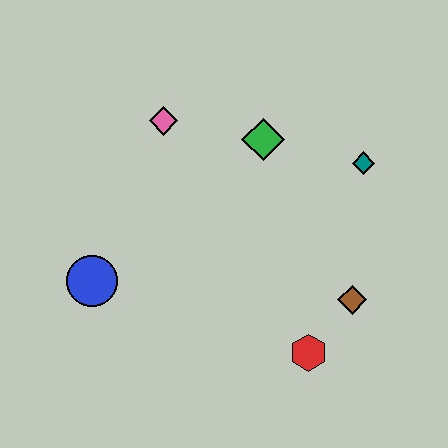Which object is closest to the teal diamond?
The green diamond is closest to the teal diamond.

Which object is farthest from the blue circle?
The teal diamond is farthest from the blue circle.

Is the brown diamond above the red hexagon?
Yes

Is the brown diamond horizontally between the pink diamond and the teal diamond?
Yes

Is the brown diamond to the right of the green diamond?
Yes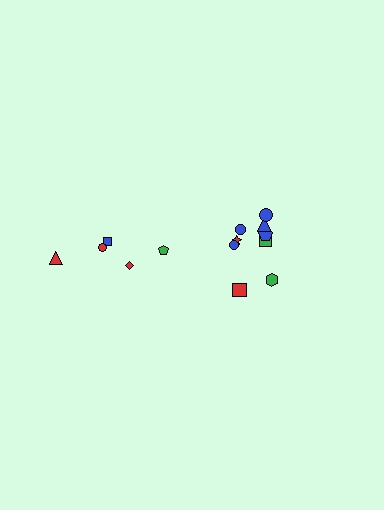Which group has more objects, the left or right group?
The right group.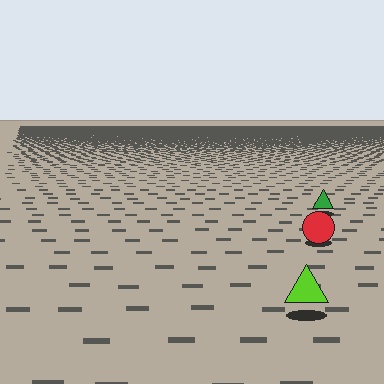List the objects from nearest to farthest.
From nearest to farthest: the lime triangle, the red circle, the green triangle.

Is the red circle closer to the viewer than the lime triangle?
No. The lime triangle is closer — you can tell from the texture gradient: the ground texture is coarser near it.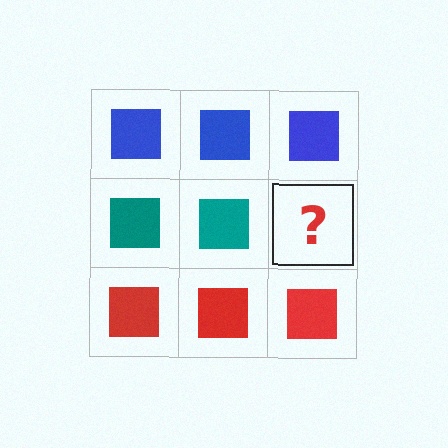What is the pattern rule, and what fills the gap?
The rule is that each row has a consistent color. The gap should be filled with a teal square.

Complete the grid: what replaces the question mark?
The question mark should be replaced with a teal square.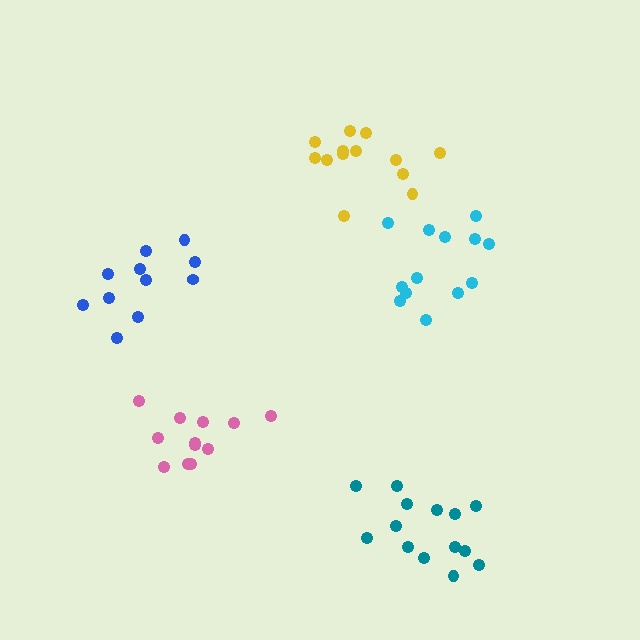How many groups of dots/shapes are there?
There are 5 groups.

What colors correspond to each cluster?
The clusters are colored: yellow, pink, cyan, blue, teal.